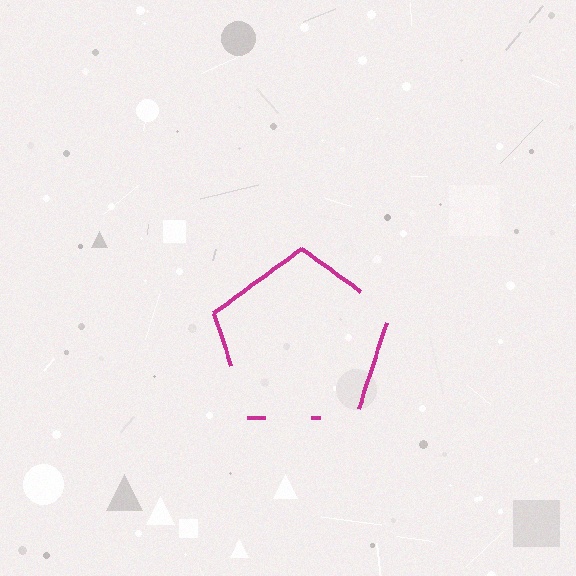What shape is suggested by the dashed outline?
The dashed outline suggests a pentagon.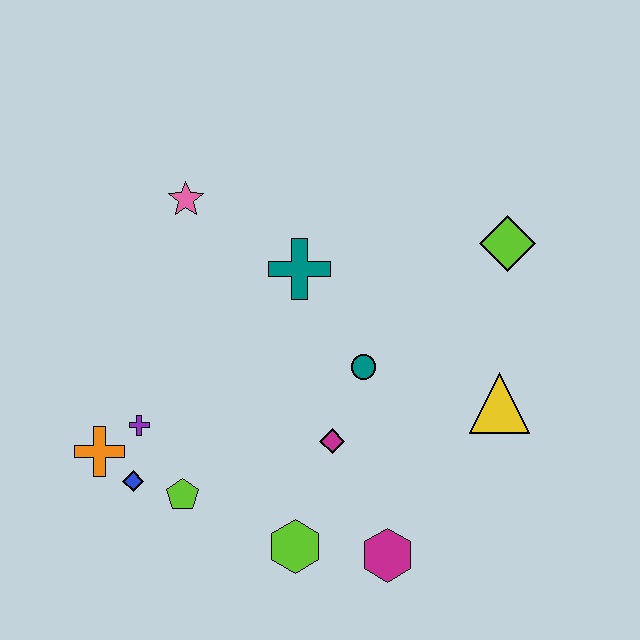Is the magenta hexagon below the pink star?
Yes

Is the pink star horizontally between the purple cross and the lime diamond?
Yes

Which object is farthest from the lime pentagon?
The lime diamond is farthest from the lime pentagon.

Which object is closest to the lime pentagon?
The blue diamond is closest to the lime pentagon.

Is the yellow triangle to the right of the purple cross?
Yes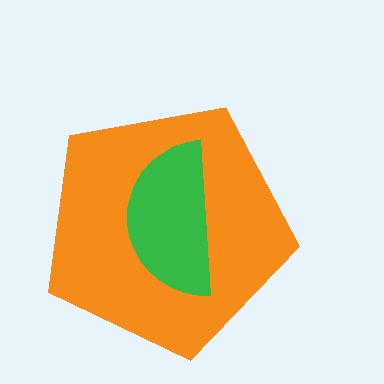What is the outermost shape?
The orange pentagon.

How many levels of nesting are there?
2.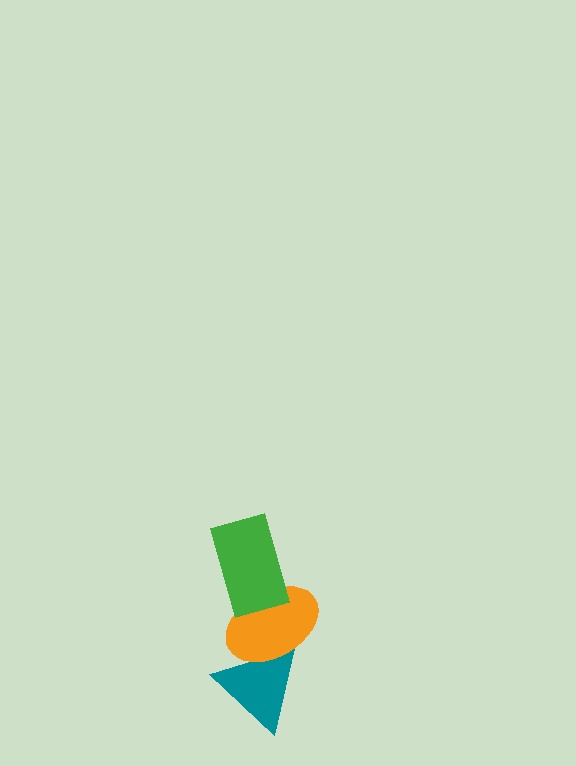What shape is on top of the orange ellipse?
The green rectangle is on top of the orange ellipse.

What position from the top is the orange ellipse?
The orange ellipse is 2nd from the top.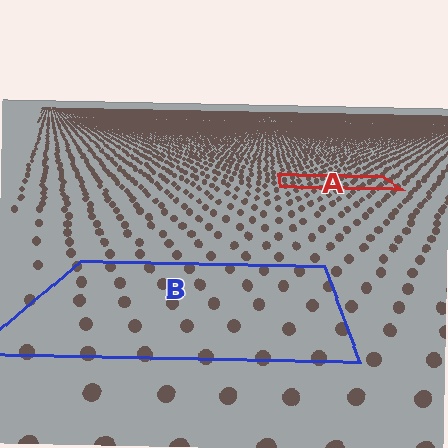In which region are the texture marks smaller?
The texture marks are smaller in region A, because it is farther away.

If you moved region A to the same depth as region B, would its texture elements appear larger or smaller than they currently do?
They would appear larger. At a closer depth, the same texture elements are projected at a bigger on-screen size.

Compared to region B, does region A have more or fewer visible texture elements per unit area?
Region A has more texture elements per unit area — they are packed more densely because it is farther away.